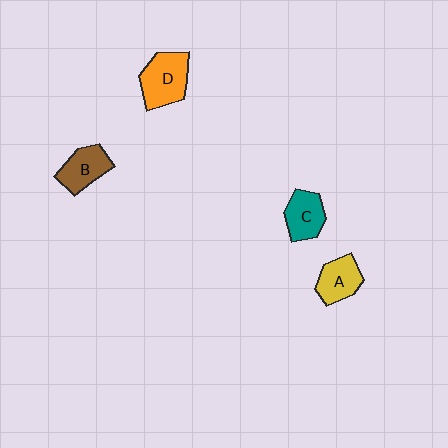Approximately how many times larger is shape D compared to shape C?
Approximately 1.3 times.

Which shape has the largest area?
Shape D (orange).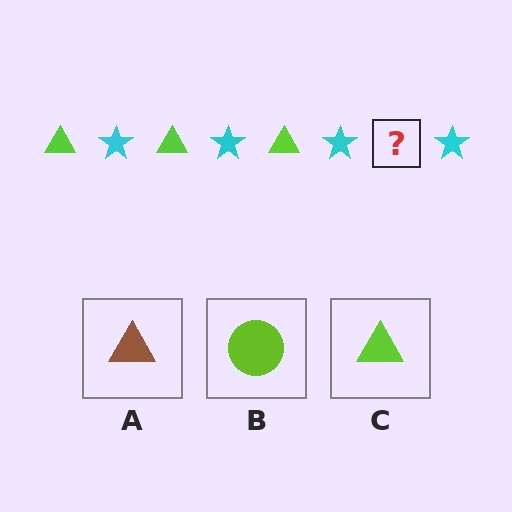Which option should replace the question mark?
Option C.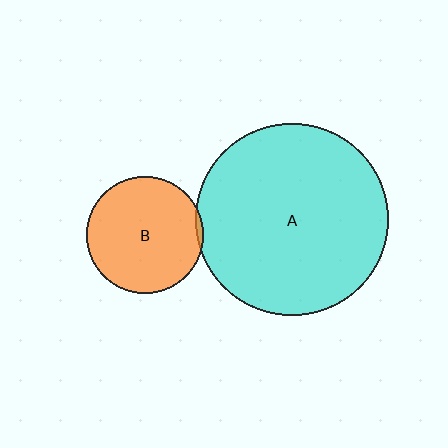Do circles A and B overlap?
Yes.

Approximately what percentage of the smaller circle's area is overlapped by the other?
Approximately 5%.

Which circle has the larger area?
Circle A (cyan).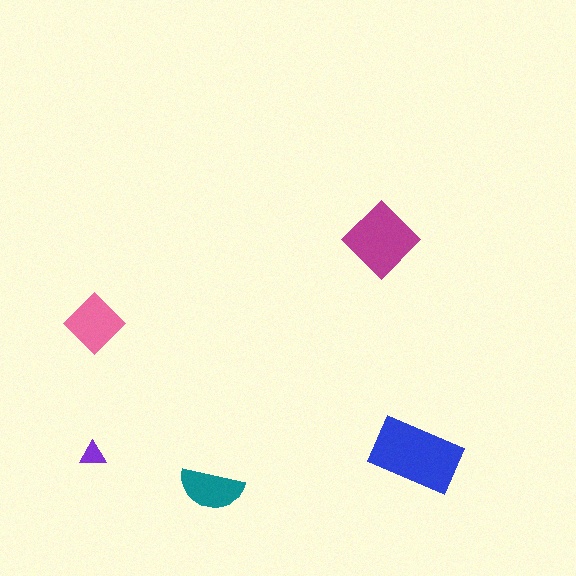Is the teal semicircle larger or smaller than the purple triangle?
Larger.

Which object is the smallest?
The purple triangle.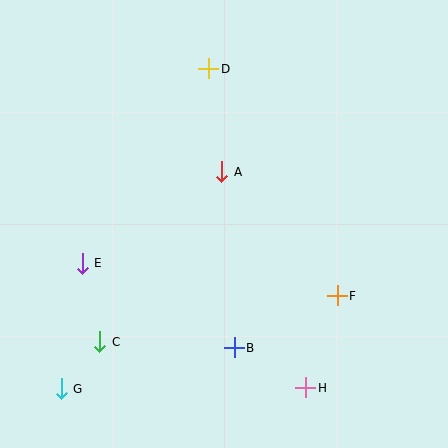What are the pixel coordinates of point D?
Point D is at (209, 69).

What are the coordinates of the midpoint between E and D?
The midpoint between E and D is at (145, 166).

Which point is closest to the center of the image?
Point A at (222, 172) is closest to the center.